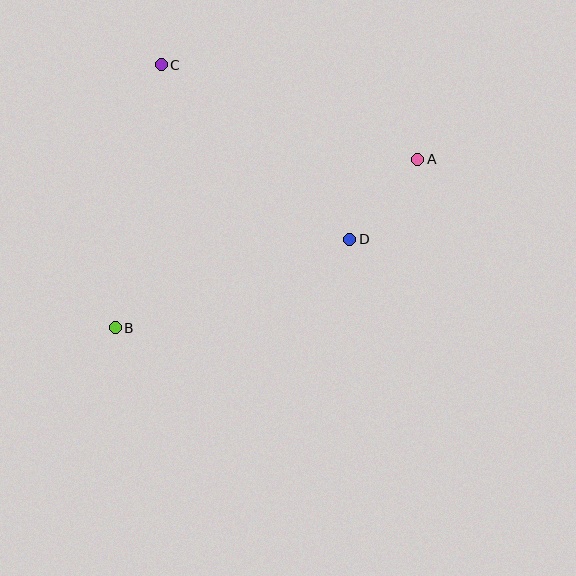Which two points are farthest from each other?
Points A and B are farthest from each other.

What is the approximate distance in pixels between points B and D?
The distance between B and D is approximately 250 pixels.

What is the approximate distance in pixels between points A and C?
The distance between A and C is approximately 273 pixels.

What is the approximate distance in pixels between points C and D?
The distance between C and D is approximately 257 pixels.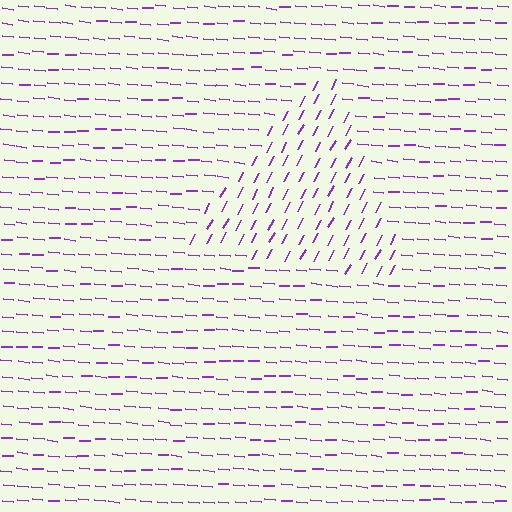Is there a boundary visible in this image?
Yes, there is a texture boundary formed by a change in line orientation.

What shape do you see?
I see a triangle.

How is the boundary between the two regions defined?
The boundary is defined purely by a change in line orientation (approximately 67 degrees difference). All lines are the same color and thickness.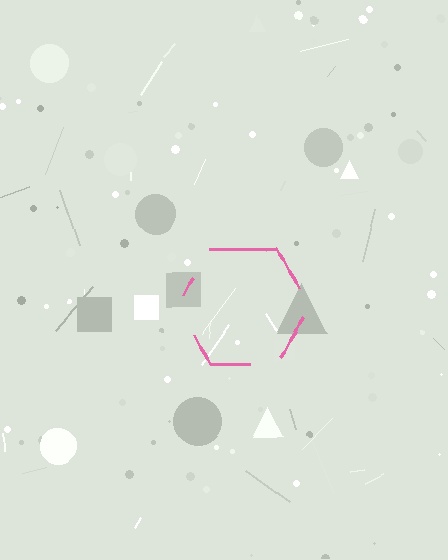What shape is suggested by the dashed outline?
The dashed outline suggests a hexagon.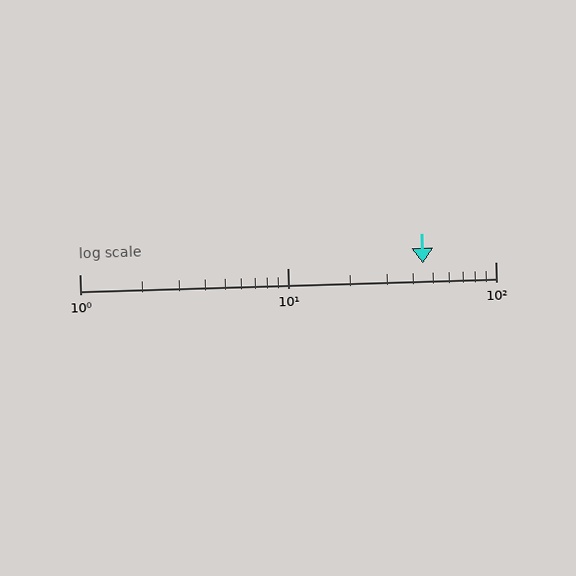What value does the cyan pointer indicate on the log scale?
The pointer indicates approximately 45.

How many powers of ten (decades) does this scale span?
The scale spans 2 decades, from 1 to 100.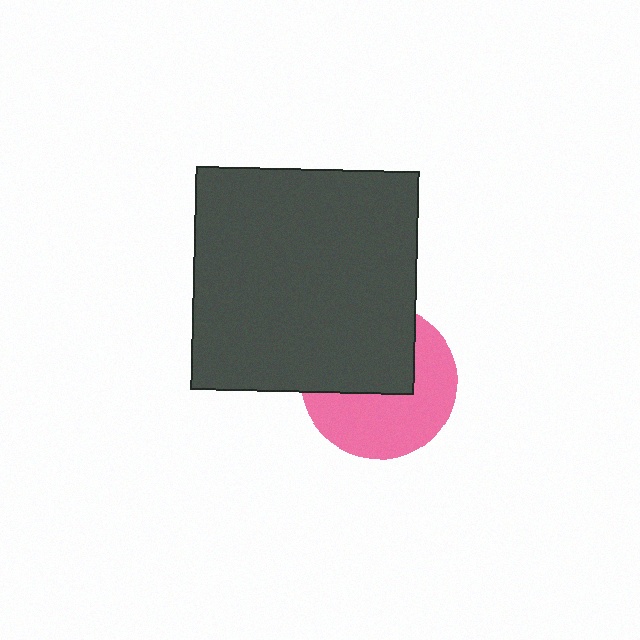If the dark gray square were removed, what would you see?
You would see the complete pink circle.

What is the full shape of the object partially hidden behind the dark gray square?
The partially hidden object is a pink circle.